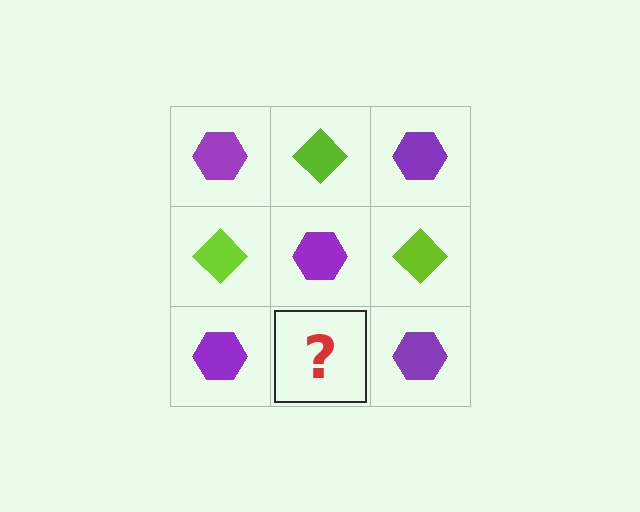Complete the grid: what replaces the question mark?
The question mark should be replaced with a lime diamond.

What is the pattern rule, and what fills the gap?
The rule is that it alternates purple hexagon and lime diamond in a checkerboard pattern. The gap should be filled with a lime diamond.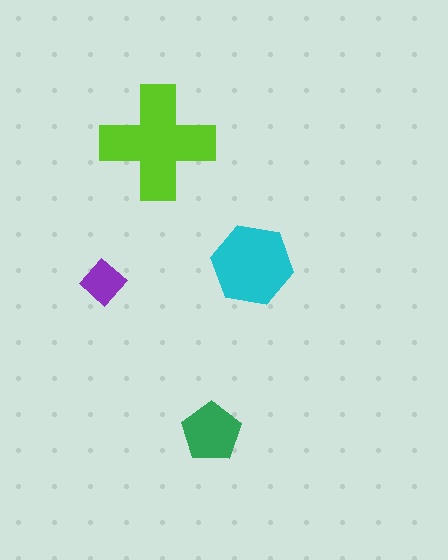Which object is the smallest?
The purple diamond.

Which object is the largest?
The lime cross.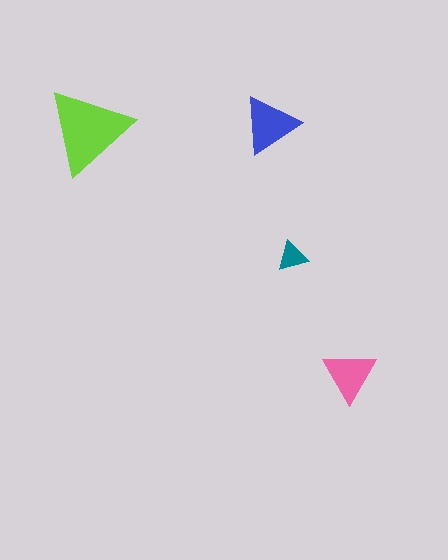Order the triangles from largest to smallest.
the lime one, the blue one, the pink one, the teal one.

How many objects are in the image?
There are 4 objects in the image.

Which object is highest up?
The blue triangle is topmost.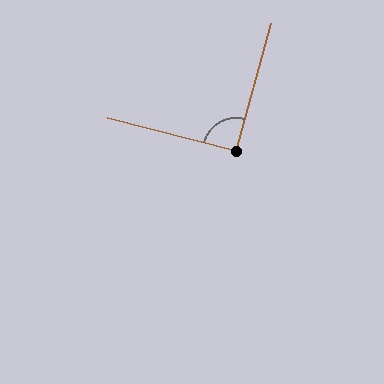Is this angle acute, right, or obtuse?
It is approximately a right angle.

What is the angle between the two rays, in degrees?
Approximately 91 degrees.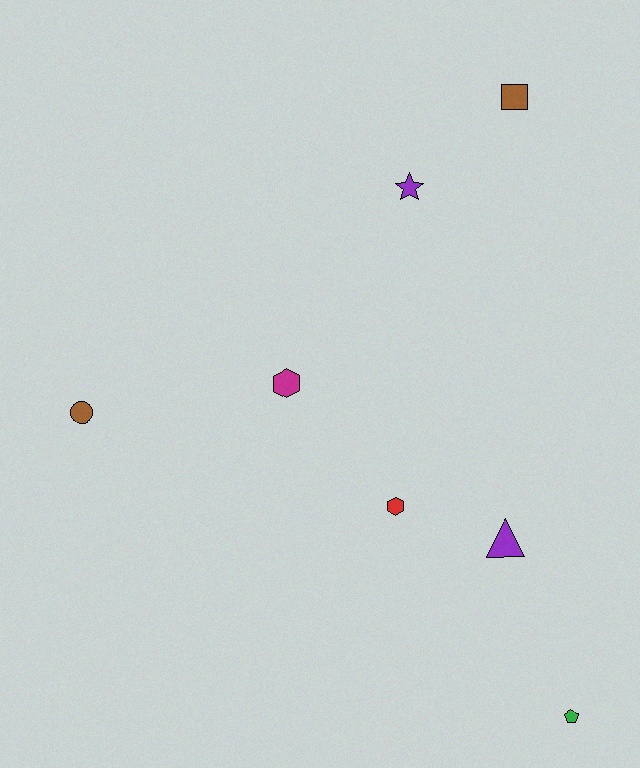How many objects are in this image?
There are 7 objects.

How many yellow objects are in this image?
There are no yellow objects.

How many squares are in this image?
There is 1 square.